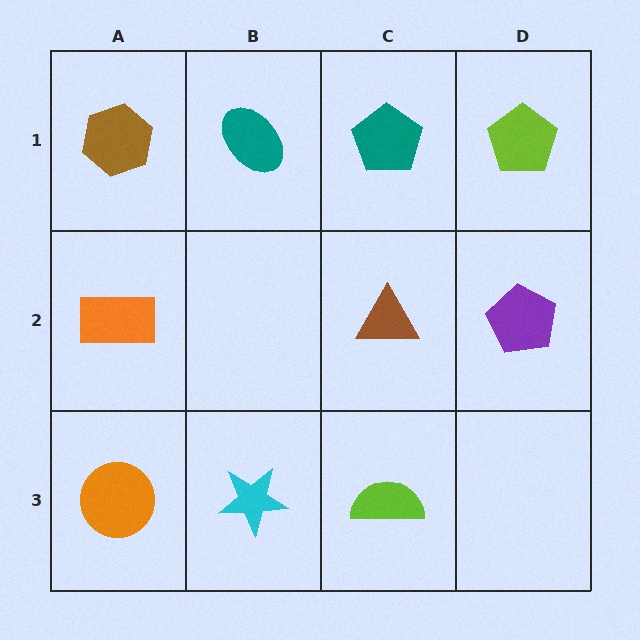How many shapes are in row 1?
4 shapes.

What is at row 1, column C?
A teal pentagon.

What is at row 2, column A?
An orange rectangle.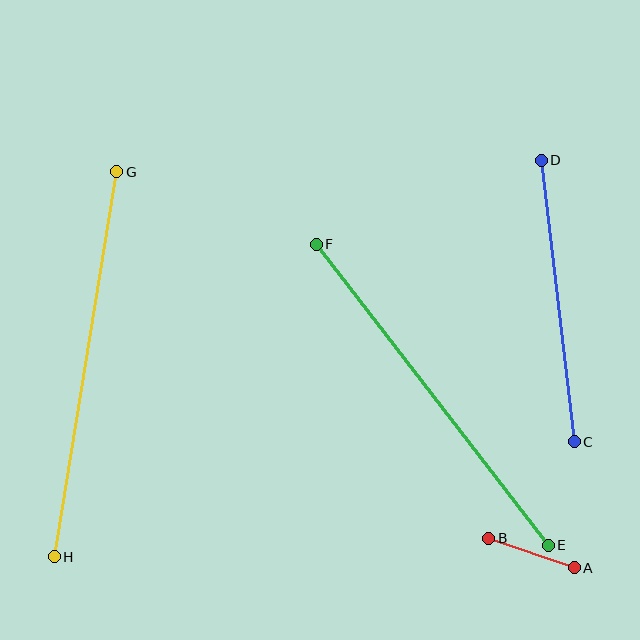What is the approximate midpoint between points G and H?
The midpoint is at approximately (85, 364) pixels.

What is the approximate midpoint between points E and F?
The midpoint is at approximately (432, 395) pixels.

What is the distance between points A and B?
The distance is approximately 91 pixels.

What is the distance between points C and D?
The distance is approximately 284 pixels.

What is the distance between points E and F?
The distance is approximately 380 pixels.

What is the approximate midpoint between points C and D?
The midpoint is at approximately (558, 301) pixels.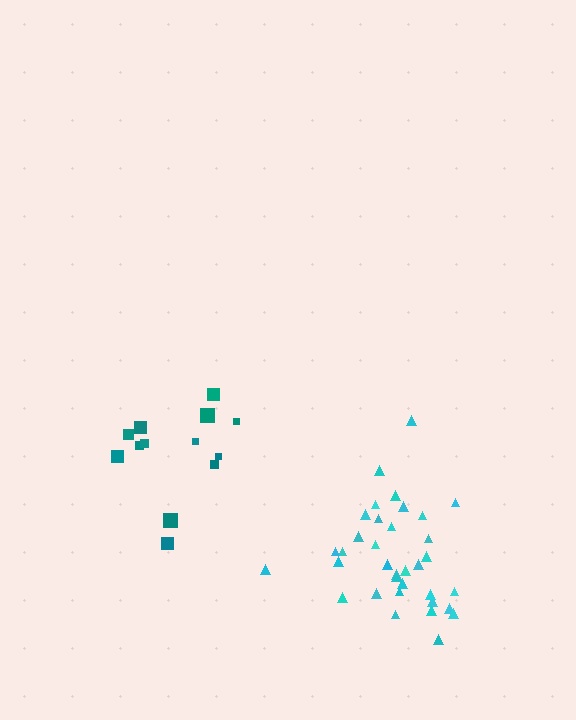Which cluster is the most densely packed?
Cyan.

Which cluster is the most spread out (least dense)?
Teal.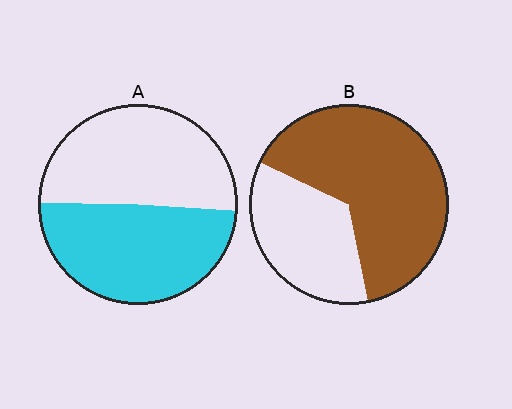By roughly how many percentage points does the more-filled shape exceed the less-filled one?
By roughly 15 percentage points (B over A).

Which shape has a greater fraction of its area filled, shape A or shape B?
Shape B.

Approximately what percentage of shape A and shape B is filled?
A is approximately 50% and B is approximately 65%.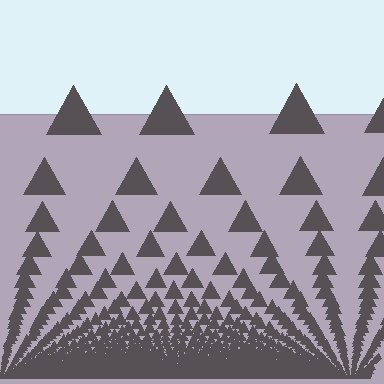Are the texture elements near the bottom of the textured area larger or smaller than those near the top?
Smaller. The gradient is inverted — elements near the bottom are smaller and denser.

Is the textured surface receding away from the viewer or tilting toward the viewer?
The surface appears to tilt toward the viewer. Texture elements get larger and sparser toward the top.